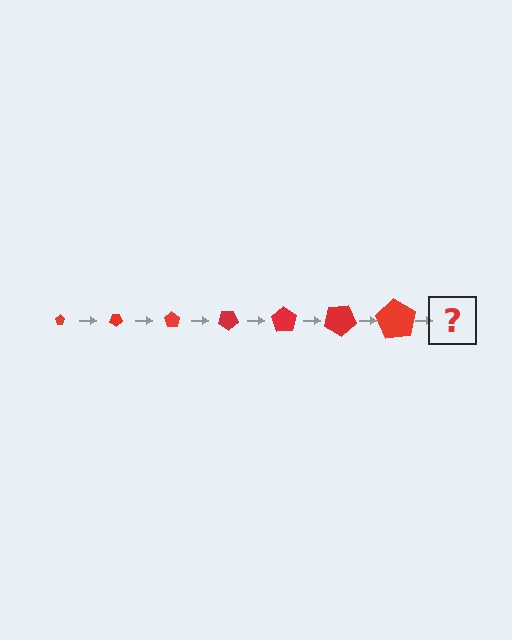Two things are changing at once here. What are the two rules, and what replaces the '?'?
The two rules are that the pentagon grows larger each step and it rotates 35 degrees each step. The '?' should be a pentagon, larger than the previous one and rotated 245 degrees from the start.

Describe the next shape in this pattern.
It should be a pentagon, larger than the previous one and rotated 245 degrees from the start.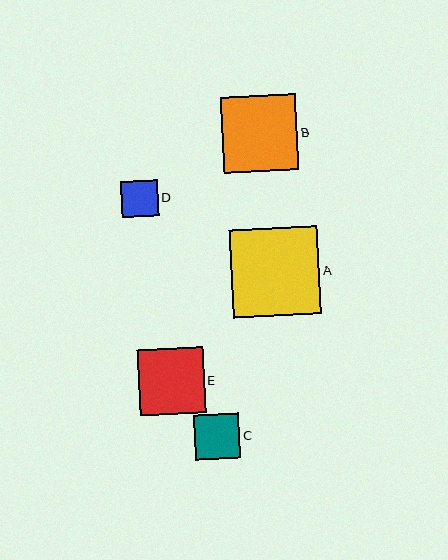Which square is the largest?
Square A is the largest with a size of approximately 88 pixels.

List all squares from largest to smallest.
From largest to smallest: A, B, E, C, D.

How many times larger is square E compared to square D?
Square E is approximately 1.8 times the size of square D.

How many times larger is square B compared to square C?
Square B is approximately 1.7 times the size of square C.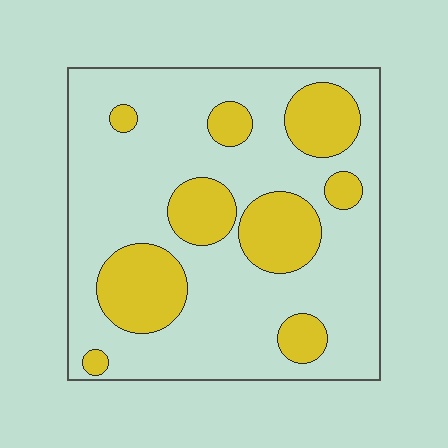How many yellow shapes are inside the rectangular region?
9.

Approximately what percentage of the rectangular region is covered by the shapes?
Approximately 25%.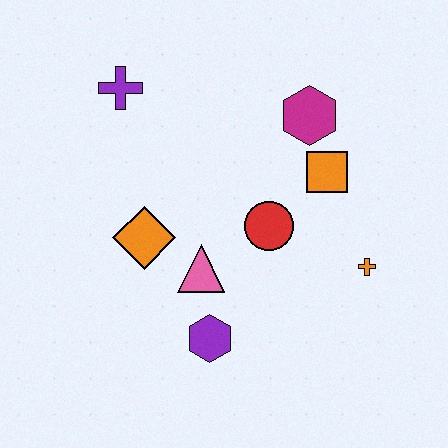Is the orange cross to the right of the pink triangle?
Yes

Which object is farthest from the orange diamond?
The orange cross is farthest from the orange diamond.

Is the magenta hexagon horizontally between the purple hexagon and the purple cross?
No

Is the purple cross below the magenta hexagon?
No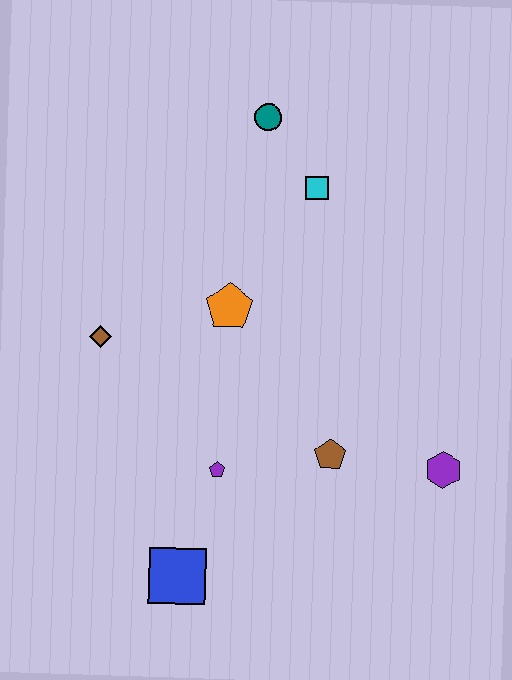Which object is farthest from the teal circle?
The blue square is farthest from the teal circle.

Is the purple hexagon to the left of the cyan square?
No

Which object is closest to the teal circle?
The cyan square is closest to the teal circle.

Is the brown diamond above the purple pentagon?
Yes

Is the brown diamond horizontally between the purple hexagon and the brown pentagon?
No